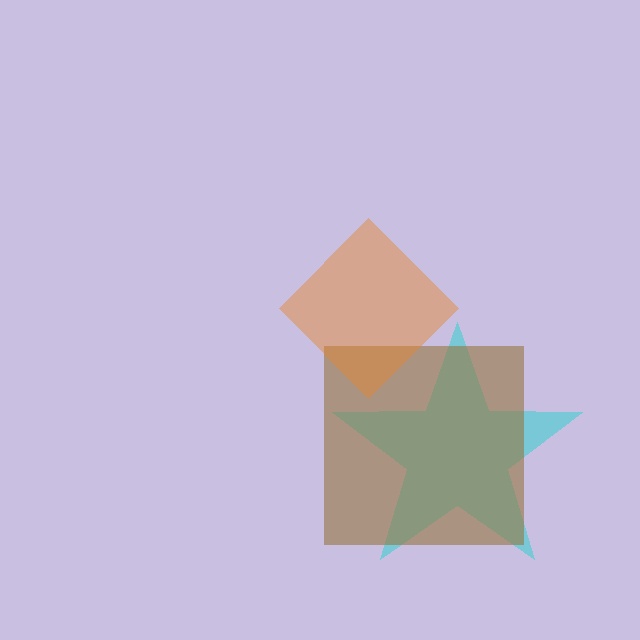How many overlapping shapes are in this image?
There are 3 overlapping shapes in the image.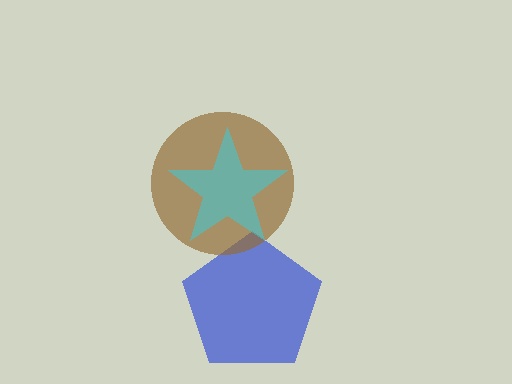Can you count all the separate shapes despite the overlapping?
Yes, there are 3 separate shapes.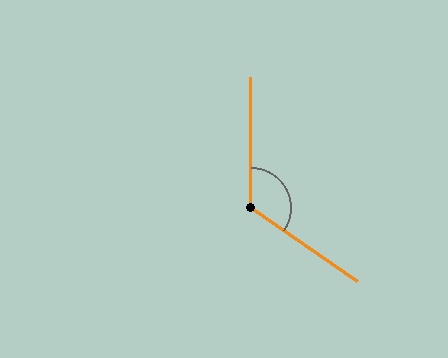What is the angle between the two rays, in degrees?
Approximately 125 degrees.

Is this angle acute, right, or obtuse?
It is obtuse.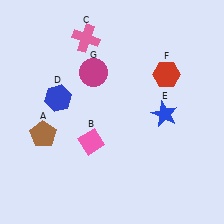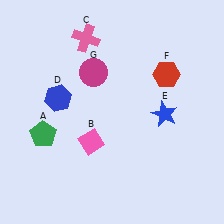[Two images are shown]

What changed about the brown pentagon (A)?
In Image 1, A is brown. In Image 2, it changed to green.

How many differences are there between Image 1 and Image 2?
There is 1 difference between the two images.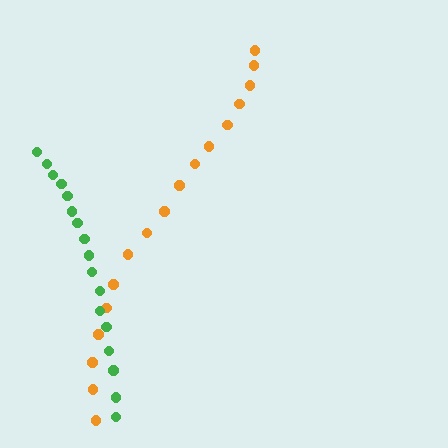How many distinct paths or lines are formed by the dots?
There are 2 distinct paths.